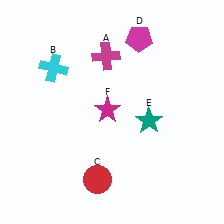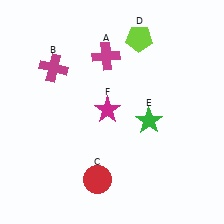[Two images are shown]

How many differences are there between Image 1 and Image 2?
There are 3 differences between the two images.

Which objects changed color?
B changed from cyan to magenta. D changed from magenta to lime. E changed from teal to green.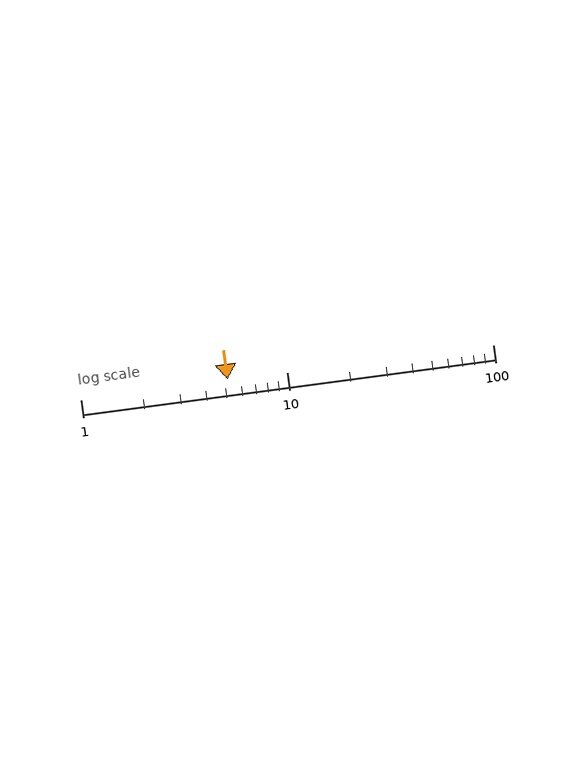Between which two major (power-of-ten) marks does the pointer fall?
The pointer is between 1 and 10.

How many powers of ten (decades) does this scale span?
The scale spans 2 decades, from 1 to 100.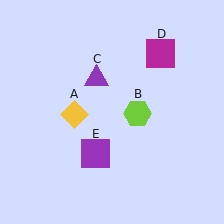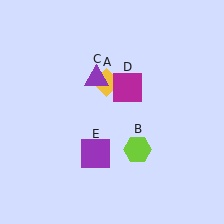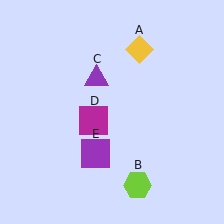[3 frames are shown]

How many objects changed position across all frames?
3 objects changed position: yellow diamond (object A), lime hexagon (object B), magenta square (object D).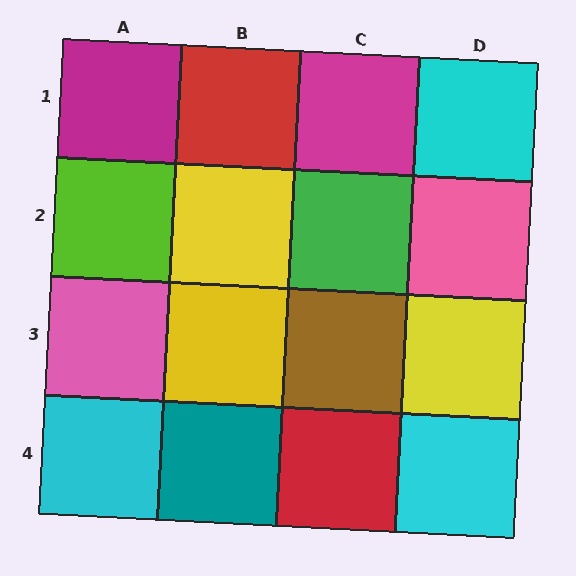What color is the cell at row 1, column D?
Cyan.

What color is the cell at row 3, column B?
Yellow.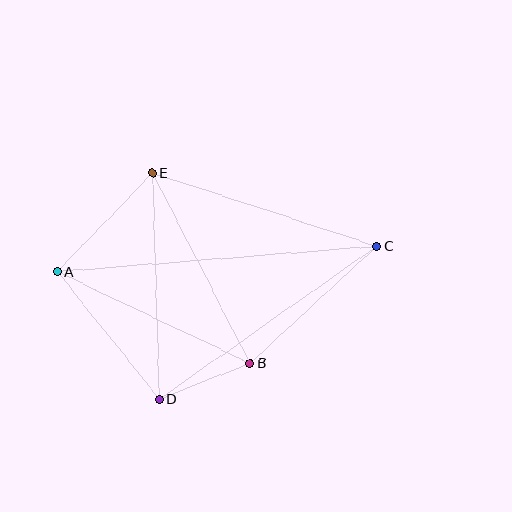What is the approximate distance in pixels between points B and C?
The distance between B and C is approximately 173 pixels.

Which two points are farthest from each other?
Points A and C are farthest from each other.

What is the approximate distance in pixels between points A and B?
The distance between A and B is approximately 214 pixels.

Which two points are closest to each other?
Points B and D are closest to each other.